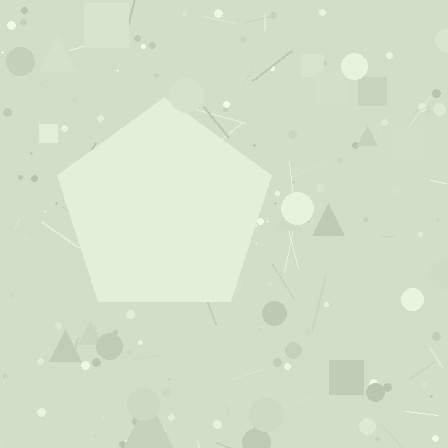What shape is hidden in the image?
A pentagon is hidden in the image.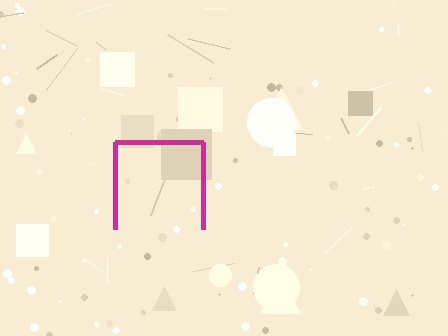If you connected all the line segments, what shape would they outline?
They would outline a square.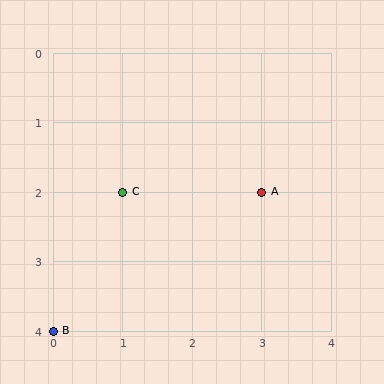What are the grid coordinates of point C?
Point C is at grid coordinates (1, 2).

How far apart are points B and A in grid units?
Points B and A are 3 columns and 2 rows apart (about 3.6 grid units diagonally).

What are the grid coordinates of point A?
Point A is at grid coordinates (3, 2).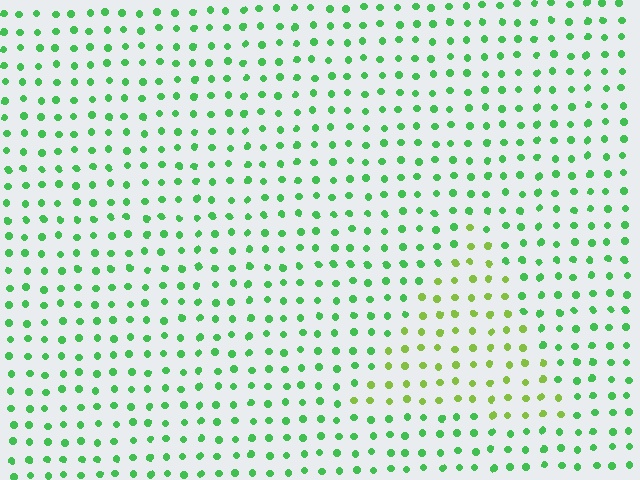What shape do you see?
I see a triangle.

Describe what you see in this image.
The image is filled with small green elements in a uniform arrangement. A triangle-shaped region is visible where the elements are tinted to a slightly different hue, forming a subtle color boundary.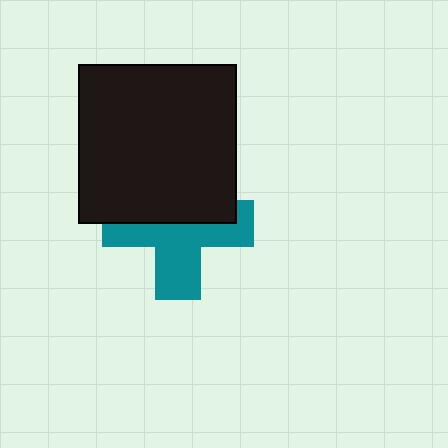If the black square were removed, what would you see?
You would see the complete teal cross.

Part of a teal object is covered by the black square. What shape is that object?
It is a cross.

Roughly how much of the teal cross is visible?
About half of it is visible (roughly 53%).